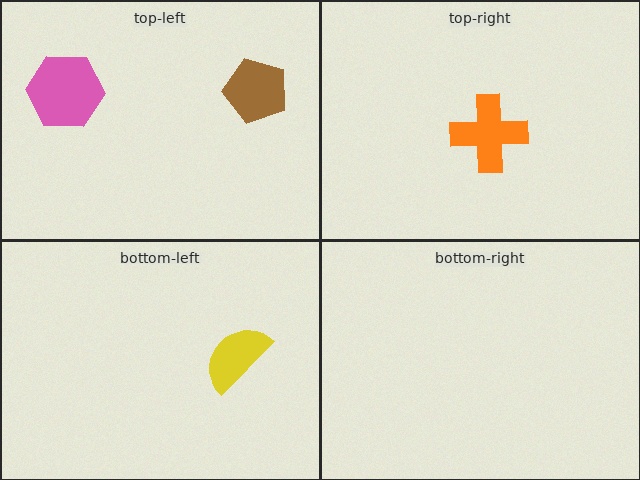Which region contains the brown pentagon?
The top-left region.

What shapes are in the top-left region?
The pink hexagon, the brown pentagon.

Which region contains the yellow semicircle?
The bottom-left region.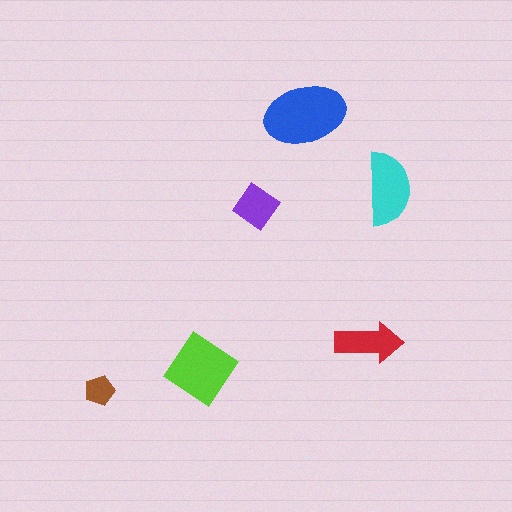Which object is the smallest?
The brown pentagon.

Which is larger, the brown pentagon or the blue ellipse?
The blue ellipse.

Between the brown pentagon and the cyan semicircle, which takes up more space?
The cyan semicircle.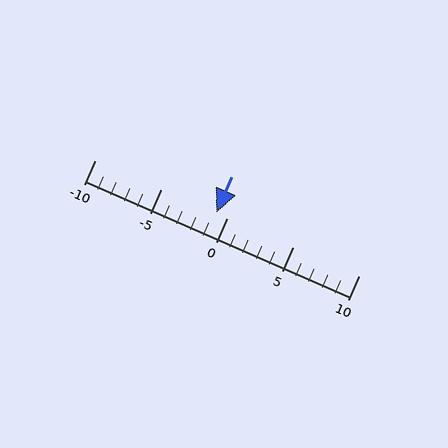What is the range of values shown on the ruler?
The ruler shows values from -10 to 10.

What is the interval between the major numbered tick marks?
The major tick marks are spaced 5 units apart.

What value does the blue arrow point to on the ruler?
The blue arrow points to approximately -1.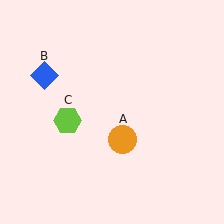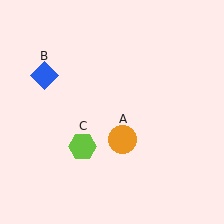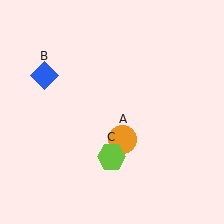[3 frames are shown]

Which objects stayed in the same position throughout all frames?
Orange circle (object A) and blue diamond (object B) remained stationary.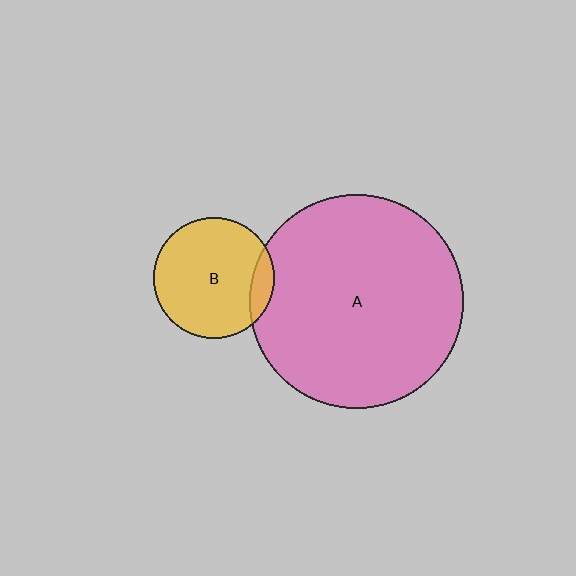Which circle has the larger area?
Circle A (pink).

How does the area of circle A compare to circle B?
Approximately 3.1 times.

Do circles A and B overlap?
Yes.